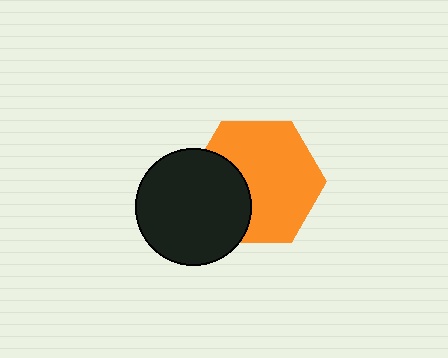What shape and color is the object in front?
The object in front is a black circle.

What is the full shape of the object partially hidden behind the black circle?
The partially hidden object is an orange hexagon.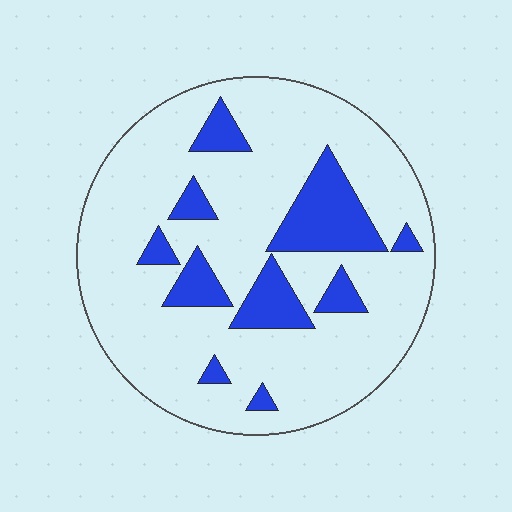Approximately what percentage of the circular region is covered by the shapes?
Approximately 20%.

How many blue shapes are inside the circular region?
10.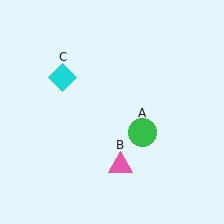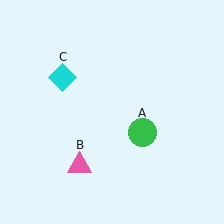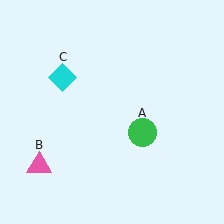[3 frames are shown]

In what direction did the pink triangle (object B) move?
The pink triangle (object B) moved left.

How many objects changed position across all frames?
1 object changed position: pink triangle (object B).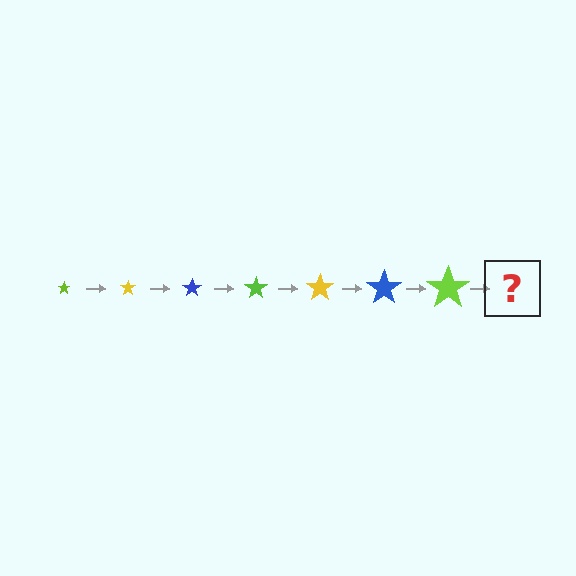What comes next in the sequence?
The next element should be a yellow star, larger than the previous one.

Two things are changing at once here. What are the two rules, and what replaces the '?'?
The two rules are that the star grows larger each step and the color cycles through lime, yellow, and blue. The '?' should be a yellow star, larger than the previous one.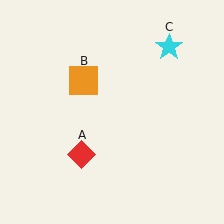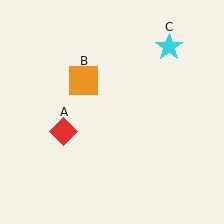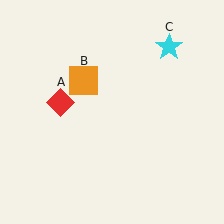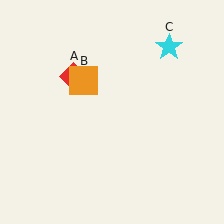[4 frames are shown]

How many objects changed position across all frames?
1 object changed position: red diamond (object A).